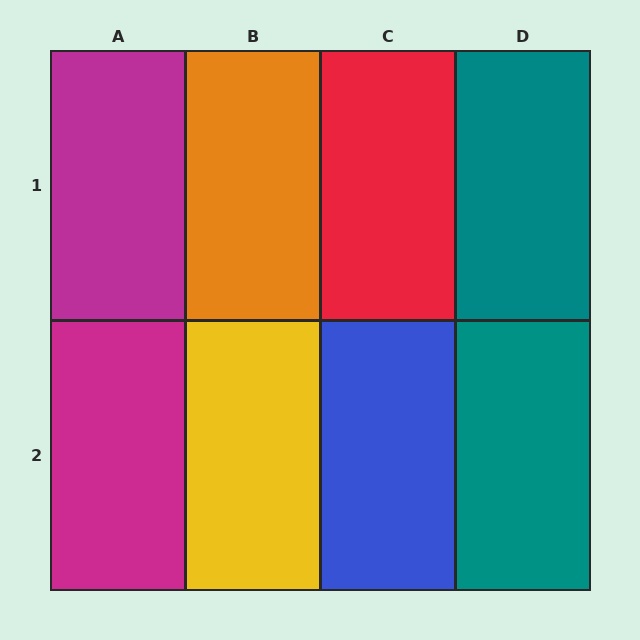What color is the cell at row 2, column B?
Yellow.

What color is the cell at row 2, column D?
Teal.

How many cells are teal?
2 cells are teal.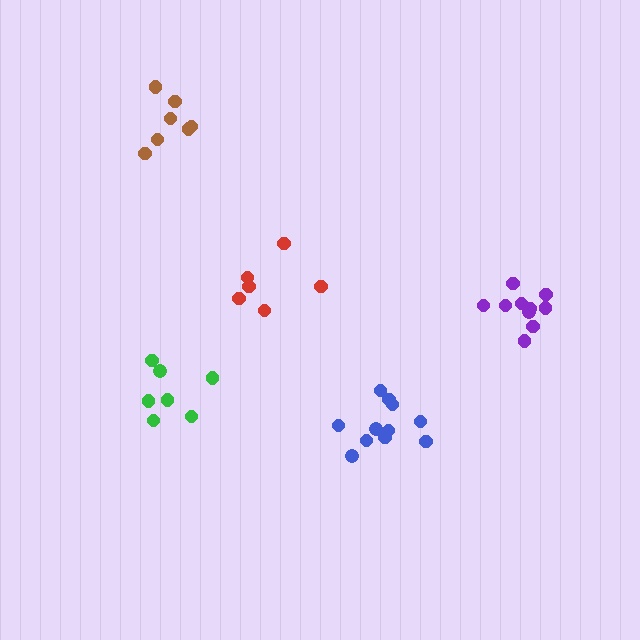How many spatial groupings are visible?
There are 5 spatial groupings.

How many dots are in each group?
Group 1: 7 dots, Group 2: 11 dots, Group 3: 10 dots, Group 4: 7 dots, Group 5: 6 dots (41 total).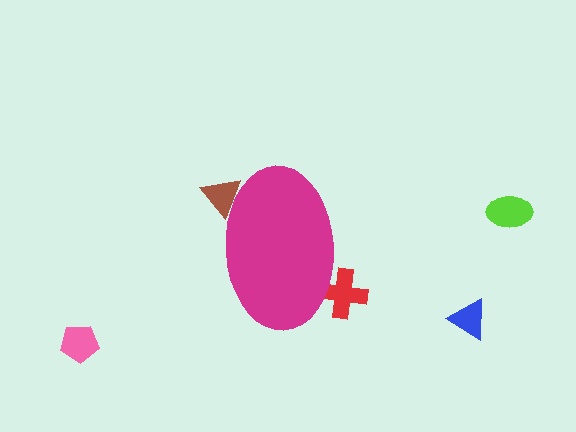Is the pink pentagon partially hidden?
No, the pink pentagon is fully visible.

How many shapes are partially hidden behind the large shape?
2 shapes are partially hidden.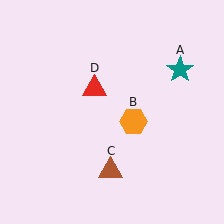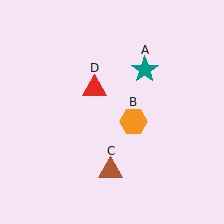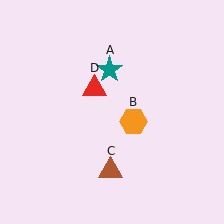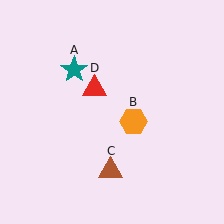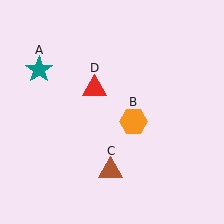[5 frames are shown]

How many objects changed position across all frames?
1 object changed position: teal star (object A).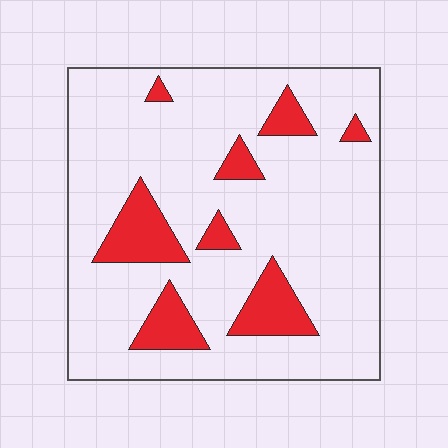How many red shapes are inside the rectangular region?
8.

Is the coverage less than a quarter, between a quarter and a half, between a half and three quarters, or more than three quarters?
Less than a quarter.